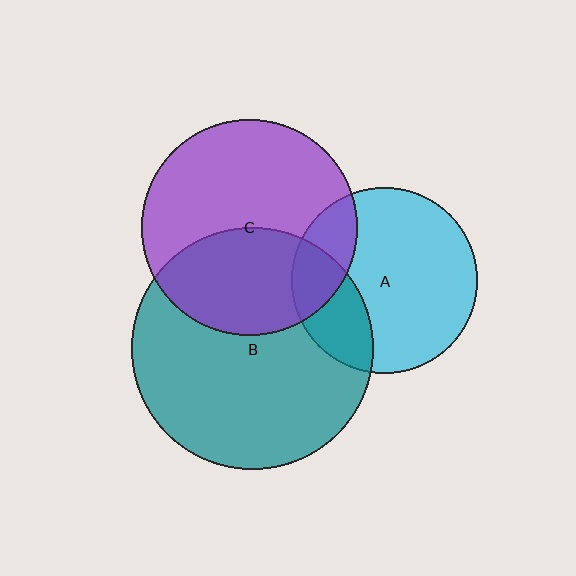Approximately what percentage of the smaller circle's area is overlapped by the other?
Approximately 25%.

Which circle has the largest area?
Circle B (teal).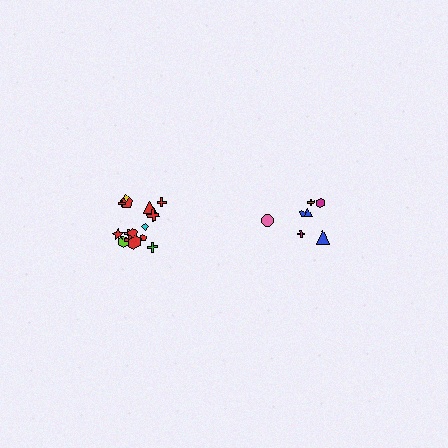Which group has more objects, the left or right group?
The left group.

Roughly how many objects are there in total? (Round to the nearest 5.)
Roughly 20 objects in total.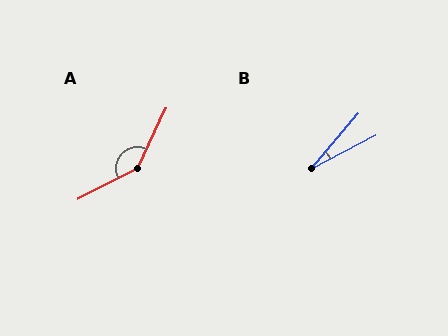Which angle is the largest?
A, at approximately 142 degrees.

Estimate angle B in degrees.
Approximately 23 degrees.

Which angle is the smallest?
B, at approximately 23 degrees.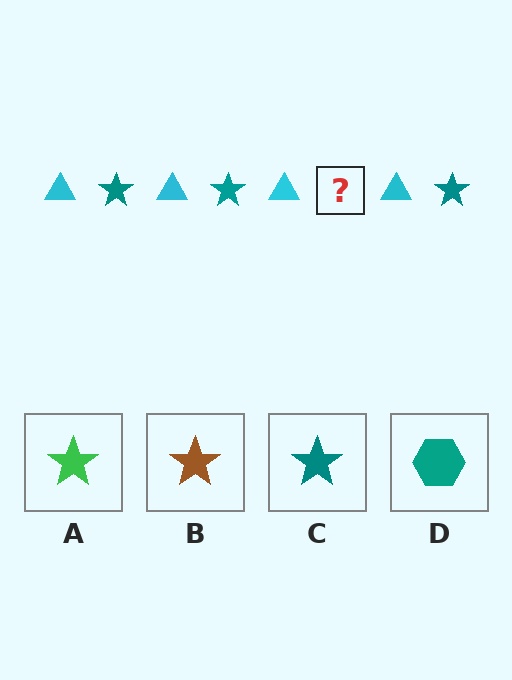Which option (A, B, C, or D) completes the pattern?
C.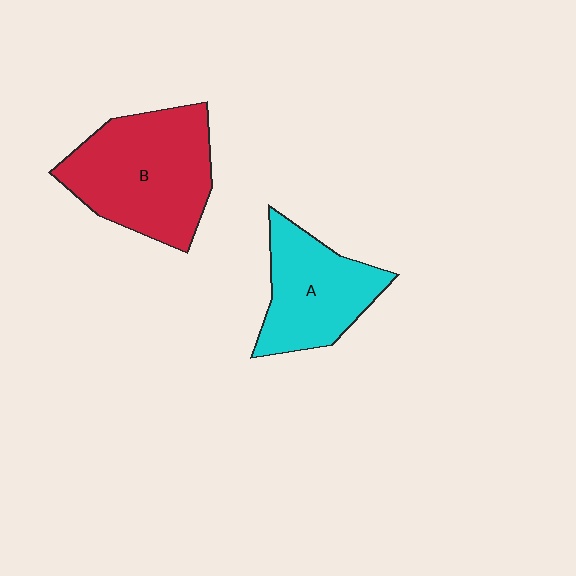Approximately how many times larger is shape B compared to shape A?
Approximately 1.4 times.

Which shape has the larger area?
Shape B (red).